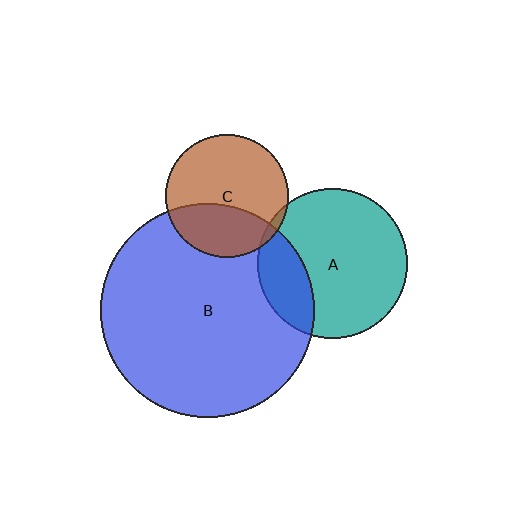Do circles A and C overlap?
Yes.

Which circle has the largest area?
Circle B (blue).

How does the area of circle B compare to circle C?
Approximately 3.0 times.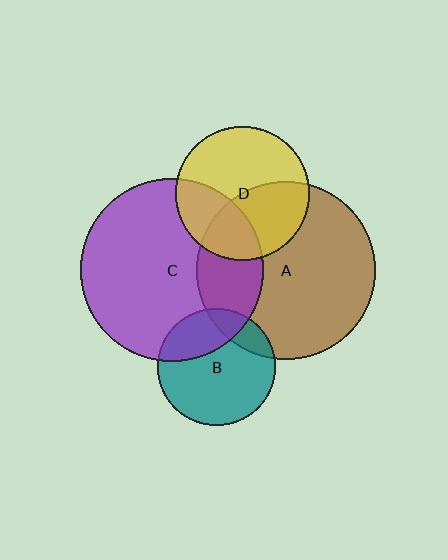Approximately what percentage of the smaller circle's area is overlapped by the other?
Approximately 15%.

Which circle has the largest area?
Circle C (purple).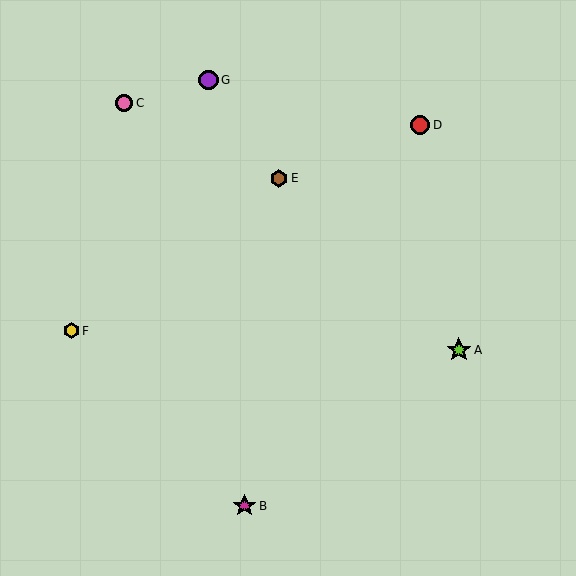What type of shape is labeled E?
Shape E is a brown hexagon.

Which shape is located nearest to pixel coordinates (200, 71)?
The purple circle (labeled G) at (209, 80) is nearest to that location.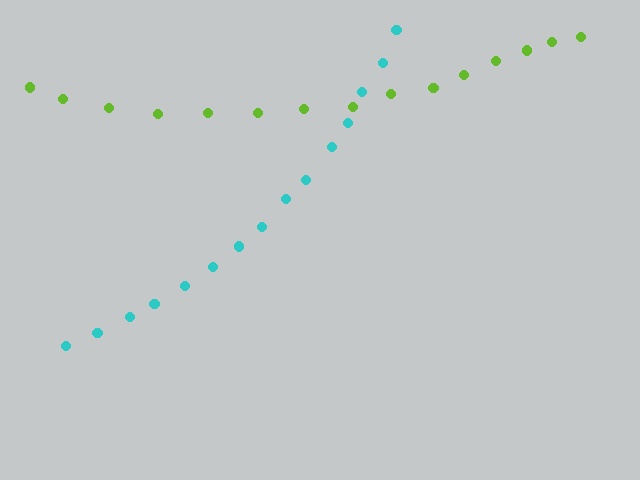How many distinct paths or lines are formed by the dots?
There are 2 distinct paths.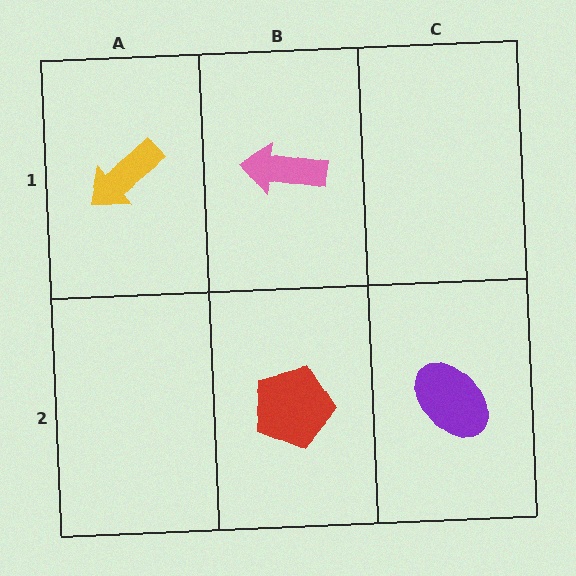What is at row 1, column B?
A pink arrow.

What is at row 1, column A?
A yellow arrow.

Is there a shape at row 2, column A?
No, that cell is empty.